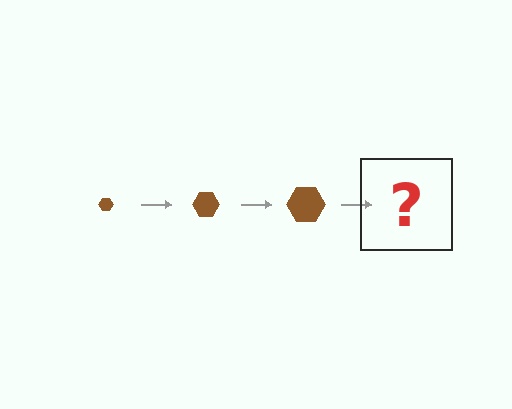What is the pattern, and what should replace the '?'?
The pattern is that the hexagon gets progressively larger each step. The '?' should be a brown hexagon, larger than the previous one.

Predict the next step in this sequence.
The next step is a brown hexagon, larger than the previous one.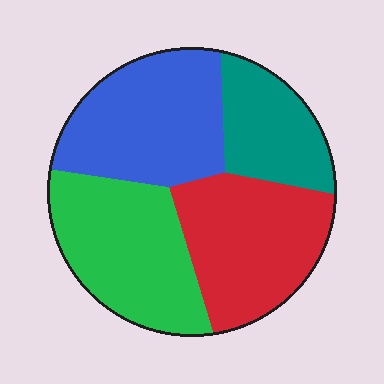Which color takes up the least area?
Teal, at roughly 15%.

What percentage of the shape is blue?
Blue covers around 30% of the shape.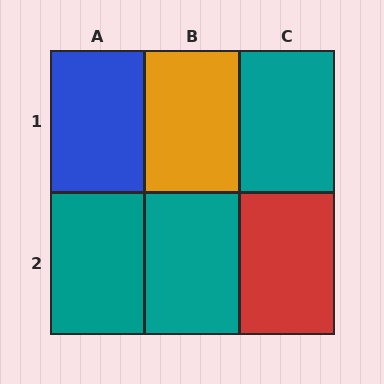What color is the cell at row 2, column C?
Red.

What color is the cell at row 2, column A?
Teal.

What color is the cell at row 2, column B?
Teal.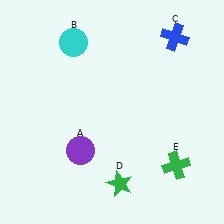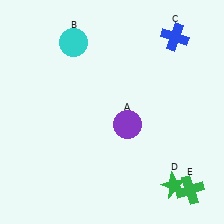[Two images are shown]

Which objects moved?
The objects that moved are: the purple circle (A), the green star (D), the green cross (E).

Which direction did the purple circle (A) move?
The purple circle (A) moved right.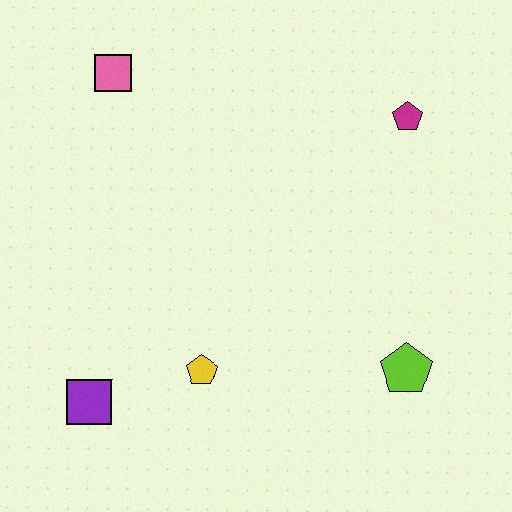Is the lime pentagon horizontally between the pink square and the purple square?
No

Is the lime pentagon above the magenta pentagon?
No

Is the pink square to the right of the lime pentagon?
No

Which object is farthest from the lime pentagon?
The pink square is farthest from the lime pentagon.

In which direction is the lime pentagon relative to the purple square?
The lime pentagon is to the right of the purple square.